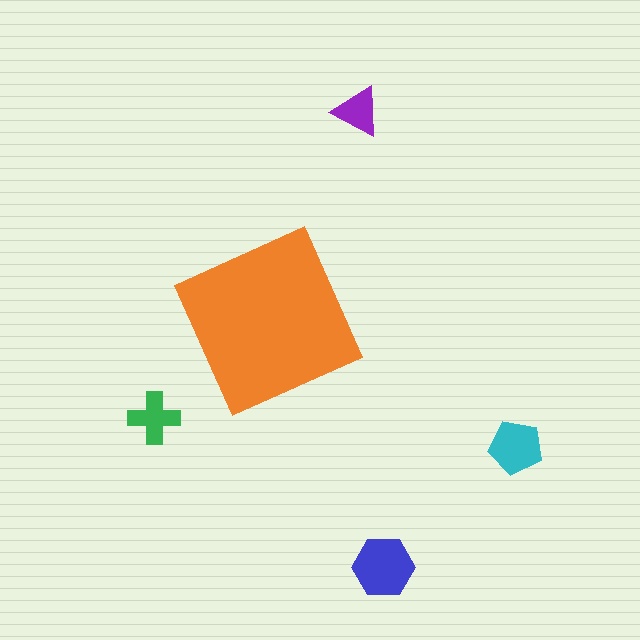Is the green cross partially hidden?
No, the green cross is fully visible.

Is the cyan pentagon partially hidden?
No, the cyan pentagon is fully visible.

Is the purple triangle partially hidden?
No, the purple triangle is fully visible.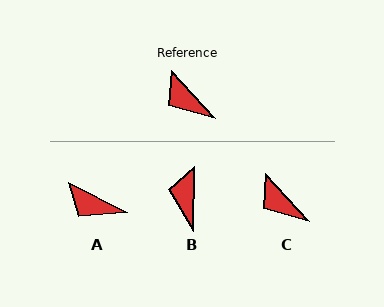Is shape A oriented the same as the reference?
No, it is off by about 20 degrees.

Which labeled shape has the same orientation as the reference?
C.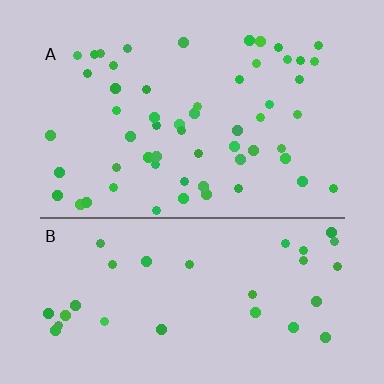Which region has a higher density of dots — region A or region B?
A (the top).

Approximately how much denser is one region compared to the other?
Approximately 1.8× — region A over region B.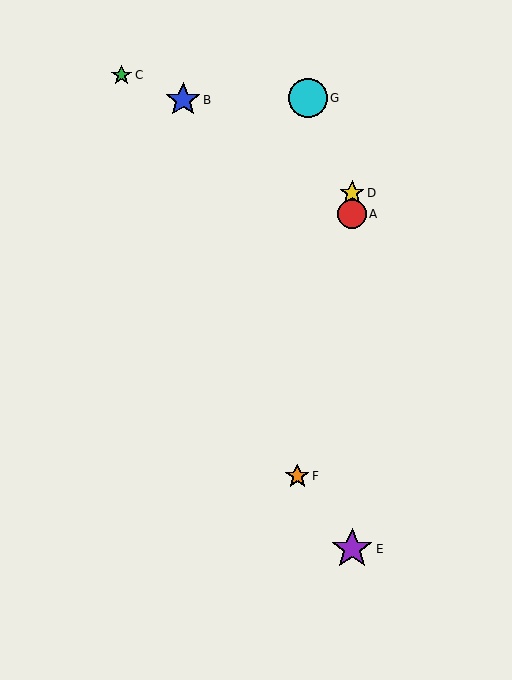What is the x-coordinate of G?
Object G is at x≈308.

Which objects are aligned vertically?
Objects A, D, E are aligned vertically.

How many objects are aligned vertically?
3 objects (A, D, E) are aligned vertically.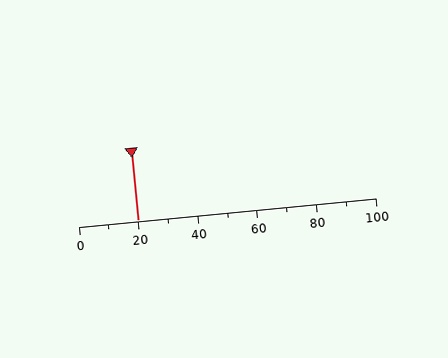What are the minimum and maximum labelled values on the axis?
The axis runs from 0 to 100.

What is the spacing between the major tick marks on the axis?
The major ticks are spaced 20 apart.